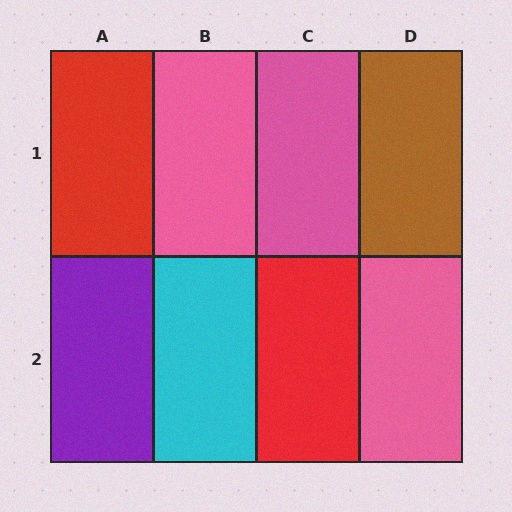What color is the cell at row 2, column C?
Red.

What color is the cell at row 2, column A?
Purple.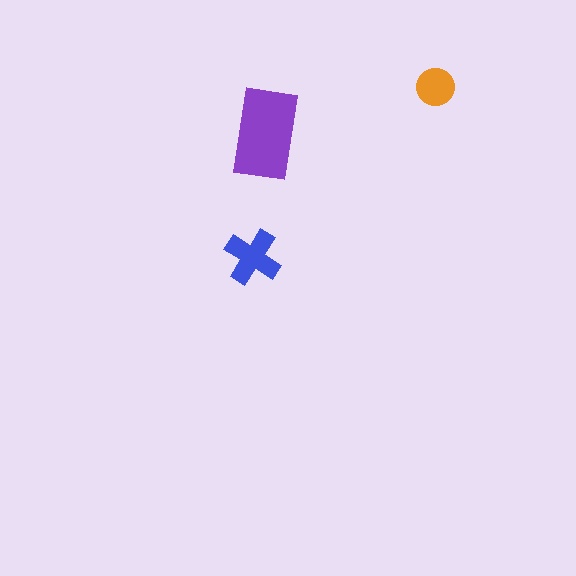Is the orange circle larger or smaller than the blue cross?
Smaller.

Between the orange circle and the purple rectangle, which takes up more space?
The purple rectangle.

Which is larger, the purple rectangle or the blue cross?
The purple rectangle.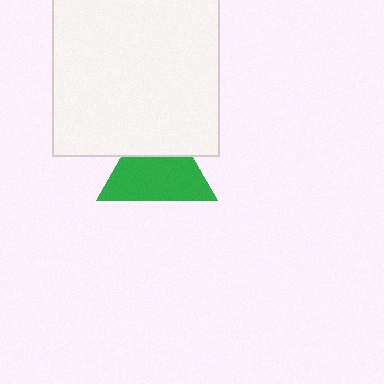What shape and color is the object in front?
The object in front is a white square.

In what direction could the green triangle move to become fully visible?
The green triangle could move down. That would shift it out from behind the white square entirely.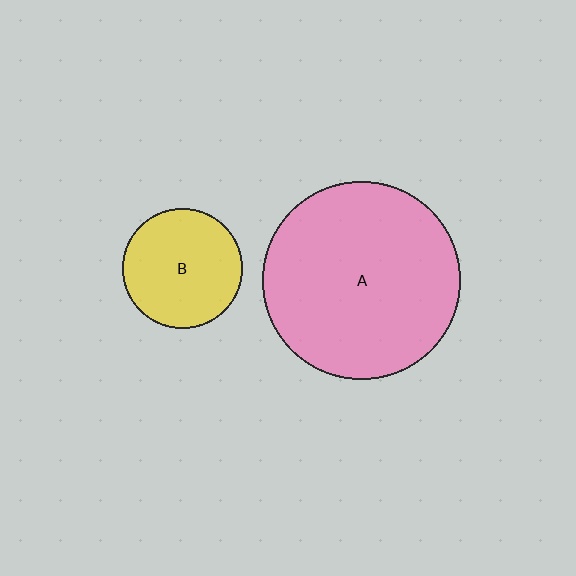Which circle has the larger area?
Circle A (pink).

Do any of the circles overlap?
No, none of the circles overlap.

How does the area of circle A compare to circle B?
Approximately 2.7 times.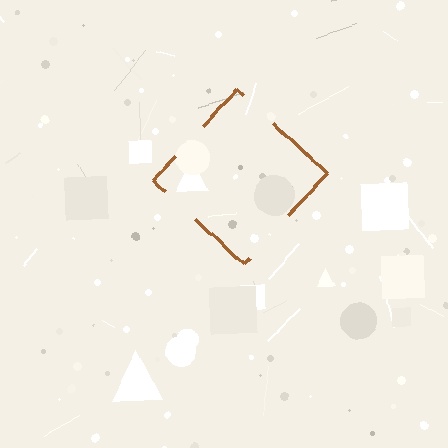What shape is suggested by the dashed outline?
The dashed outline suggests a diamond.